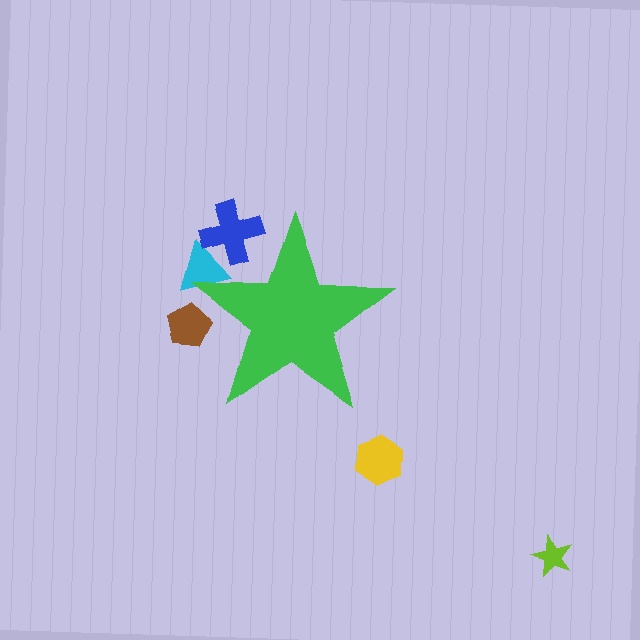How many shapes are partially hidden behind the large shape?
3 shapes are partially hidden.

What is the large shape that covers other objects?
A green star.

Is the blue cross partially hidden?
Yes, the blue cross is partially hidden behind the green star.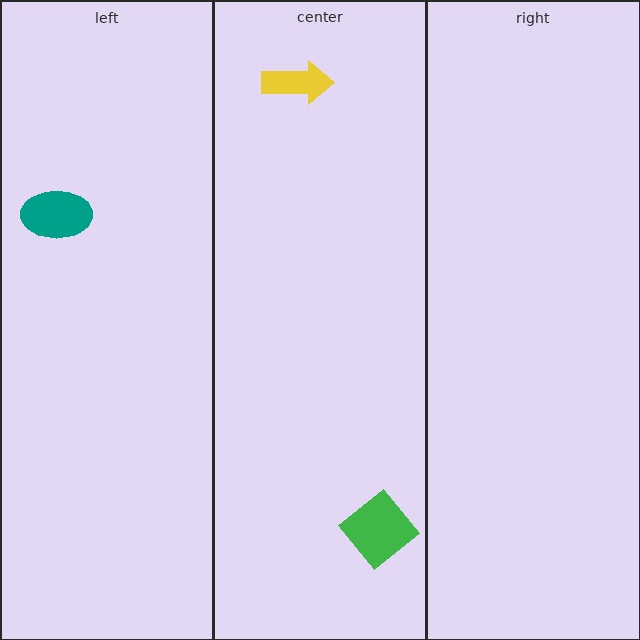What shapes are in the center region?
The green diamond, the yellow arrow.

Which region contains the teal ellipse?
The left region.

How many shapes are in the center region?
2.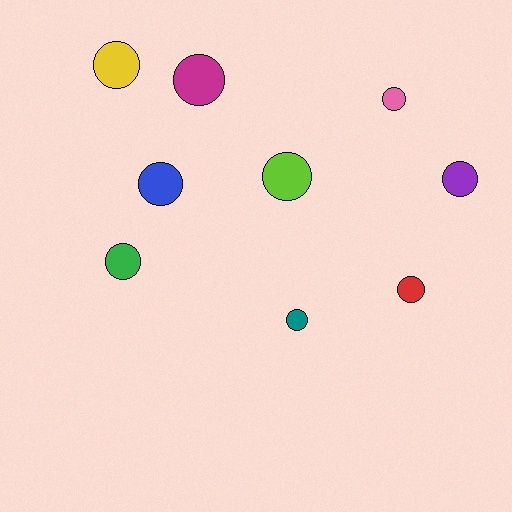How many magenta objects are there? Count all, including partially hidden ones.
There is 1 magenta object.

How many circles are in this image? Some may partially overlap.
There are 9 circles.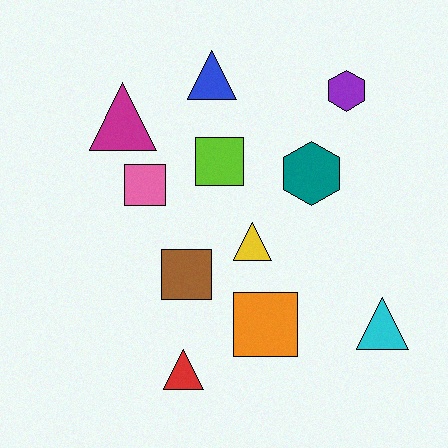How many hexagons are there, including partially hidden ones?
There are 2 hexagons.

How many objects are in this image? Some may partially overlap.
There are 11 objects.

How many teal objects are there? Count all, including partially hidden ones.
There is 1 teal object.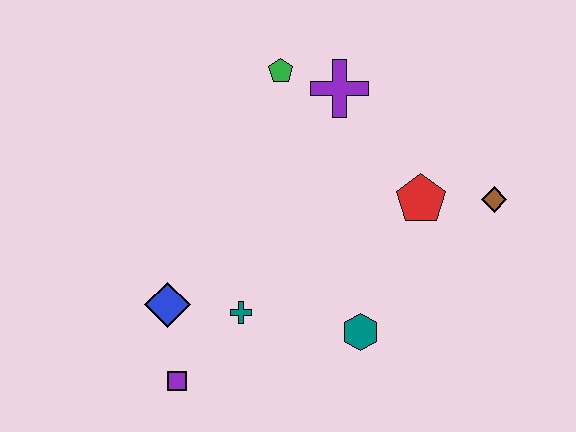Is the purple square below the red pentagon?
Yes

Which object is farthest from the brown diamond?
The purple square is farthest from the brown diamond.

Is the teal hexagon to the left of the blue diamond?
No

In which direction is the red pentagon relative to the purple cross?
The red pentagon is below the purple cross.